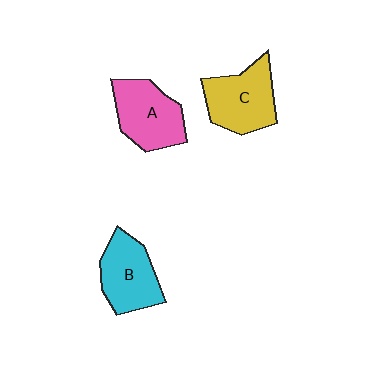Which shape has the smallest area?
Shape B (cyan).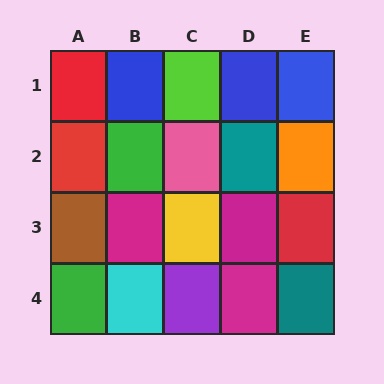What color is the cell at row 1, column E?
Blue.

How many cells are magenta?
3 cells are magenta.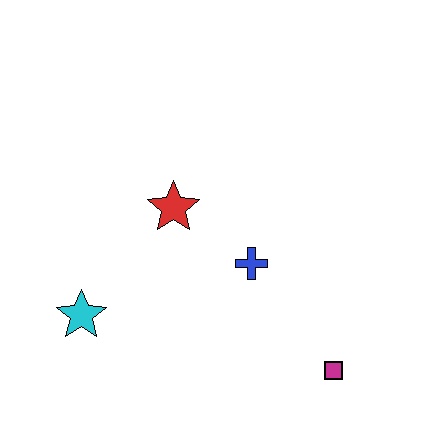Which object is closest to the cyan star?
The red star is closest to the cyan star.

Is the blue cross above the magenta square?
Yes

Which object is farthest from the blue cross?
The cyan star is farthest from the blue cross.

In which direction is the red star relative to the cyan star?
The red star is above the cyan star.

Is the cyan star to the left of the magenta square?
Yes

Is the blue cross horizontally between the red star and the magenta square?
Yes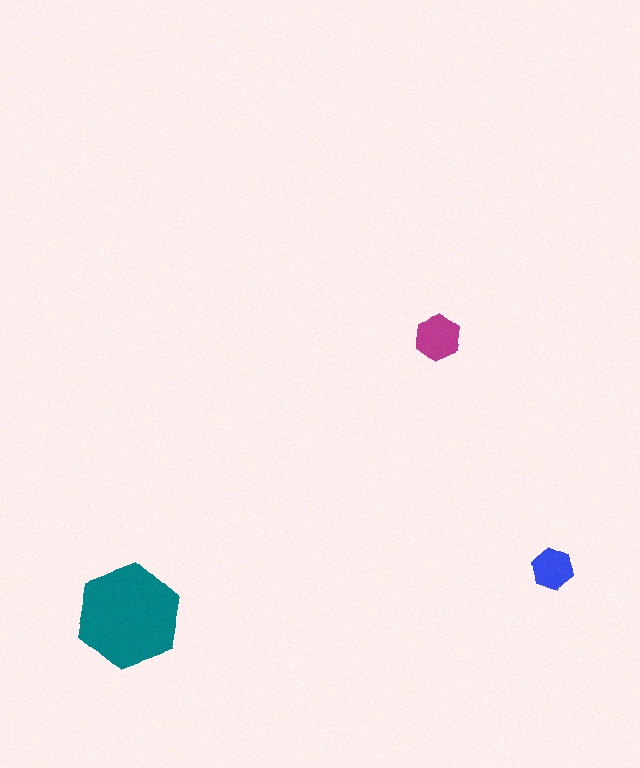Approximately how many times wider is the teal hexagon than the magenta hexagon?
About 2.5 times wider.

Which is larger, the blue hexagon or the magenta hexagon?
The magenta one.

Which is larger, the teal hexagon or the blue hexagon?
The teal one.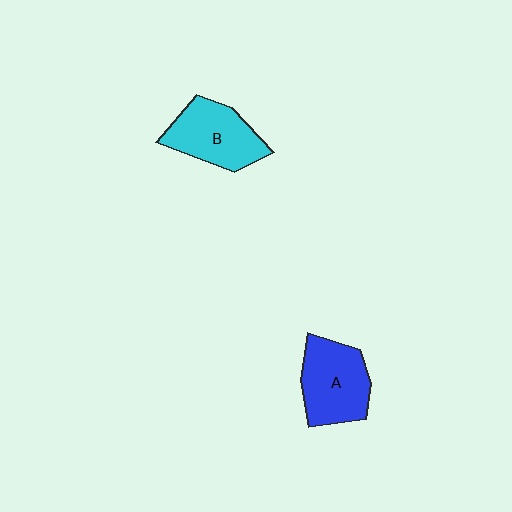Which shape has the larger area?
Shape A (blue).